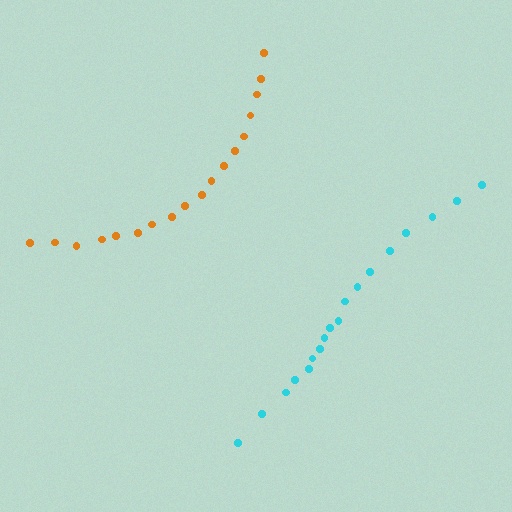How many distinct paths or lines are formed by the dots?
There are 2 distinct paths.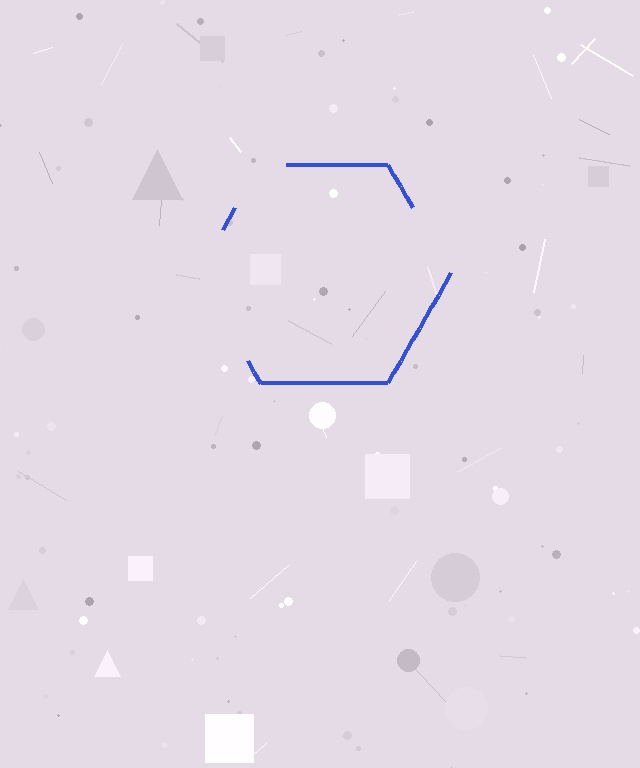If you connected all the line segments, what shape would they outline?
They would outline a hexagon.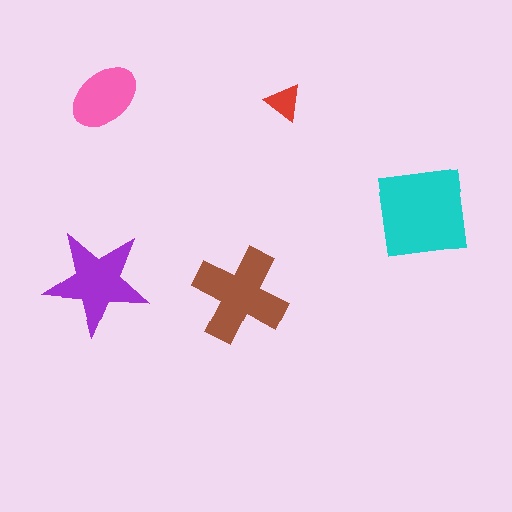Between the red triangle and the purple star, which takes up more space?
The purple star.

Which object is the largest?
The cyan square.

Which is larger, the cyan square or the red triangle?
The cyan square.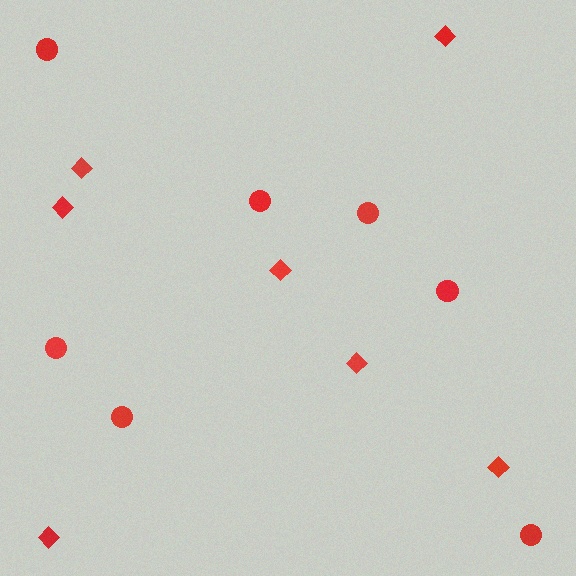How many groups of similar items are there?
There are 2 groups: one group of circles (7) and one group of diamonds (7).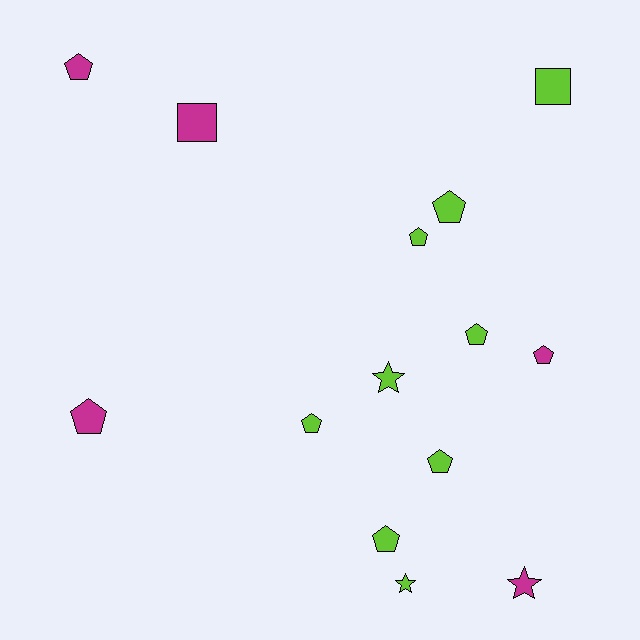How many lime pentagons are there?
There are 6 lime pentagons.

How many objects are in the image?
There are 14 objects.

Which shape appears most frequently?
Pentagon, with 9 objects.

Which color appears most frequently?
Lime, with 9 objects.